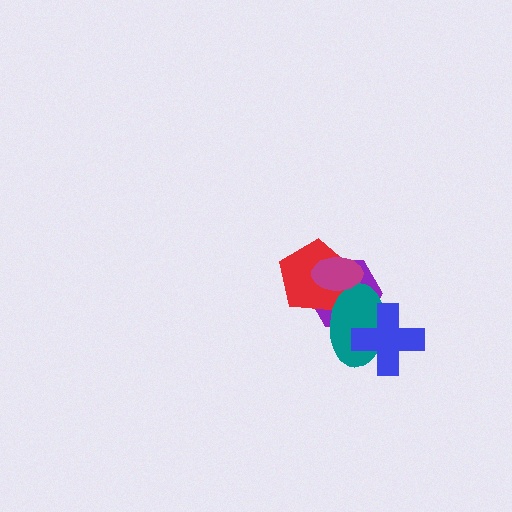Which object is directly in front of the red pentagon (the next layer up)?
The teal ellipse is directly in front of the red pentagon.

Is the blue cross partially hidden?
No, no other shape covers it.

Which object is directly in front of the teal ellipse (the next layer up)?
The magenta ellipse is directly in front of the teal ellipse.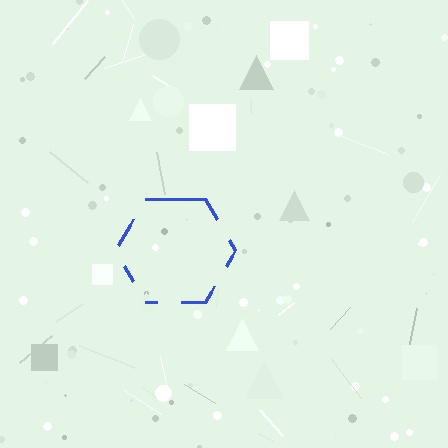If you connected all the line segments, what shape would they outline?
They would outline a hexagon.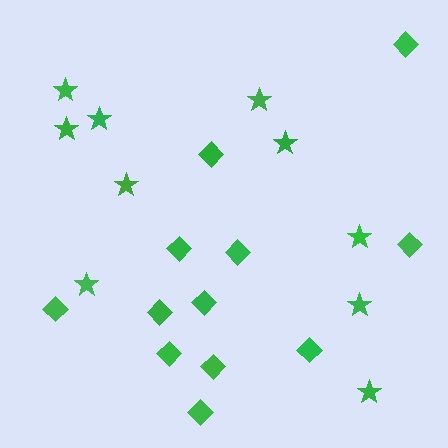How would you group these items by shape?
There are 2 groups: one group of diamonds (12) and one group of stars (10).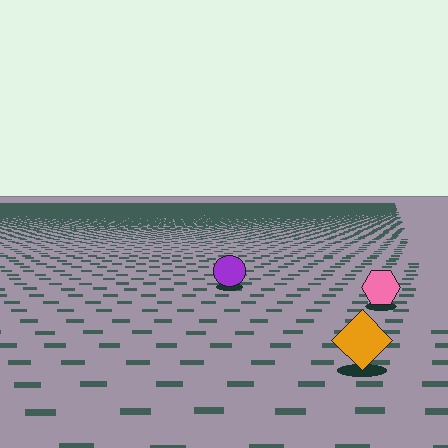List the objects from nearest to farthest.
From nearest to farthest: the orange diamond, the pink hexagon, the purple circle.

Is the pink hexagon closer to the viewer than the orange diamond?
No. The orange diamond is closer — you can tell from the texture gradient: the ground texture is coarser near it.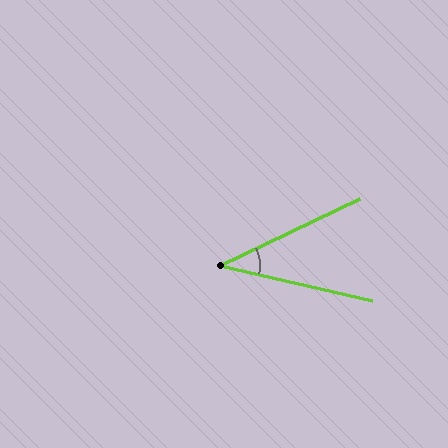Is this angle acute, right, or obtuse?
It is acute.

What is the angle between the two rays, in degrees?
Approximately 39 degrees.